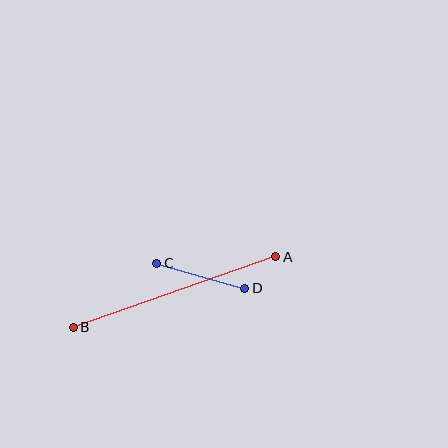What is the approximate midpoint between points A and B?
The midpoint is at approximately (174, 292) pixels.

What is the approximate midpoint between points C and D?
The midpoint is at approximately (201, 276) pixels.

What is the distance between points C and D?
The distance is approximately 92 pixels.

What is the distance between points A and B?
The distance is approximately 214 pixels.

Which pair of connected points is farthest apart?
Points A and B are farthest apart.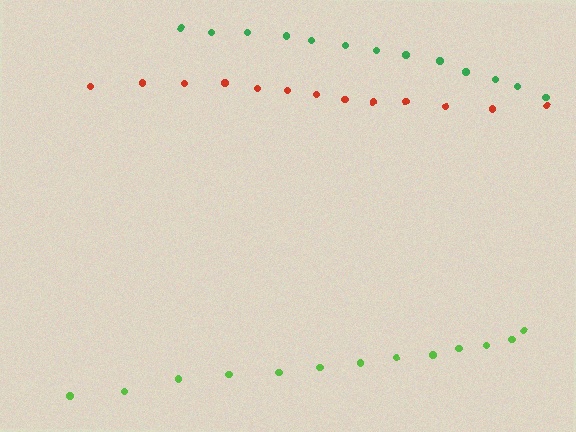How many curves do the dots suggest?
There are 3 distinct paths.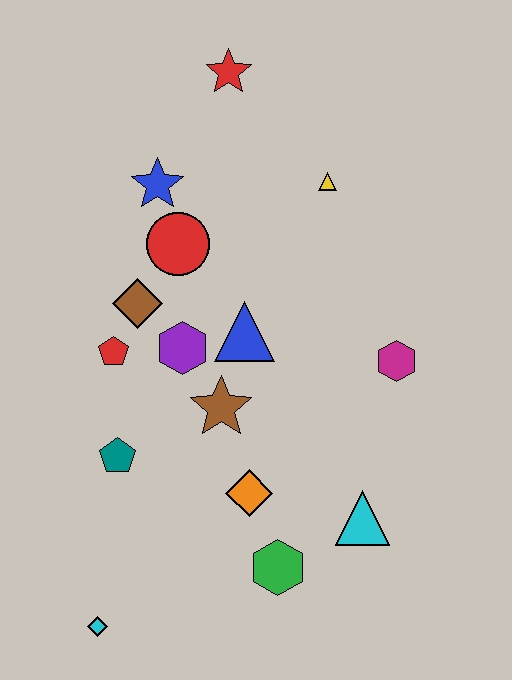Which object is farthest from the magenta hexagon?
The cyan diamond is farthest from the magenta hexagon.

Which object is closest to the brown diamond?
The red pentagon is closest to the brown diamond.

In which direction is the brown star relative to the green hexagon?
The brown star is above the green hexagon.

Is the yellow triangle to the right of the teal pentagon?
Yes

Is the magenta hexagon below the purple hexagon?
Yes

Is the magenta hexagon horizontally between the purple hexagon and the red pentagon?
No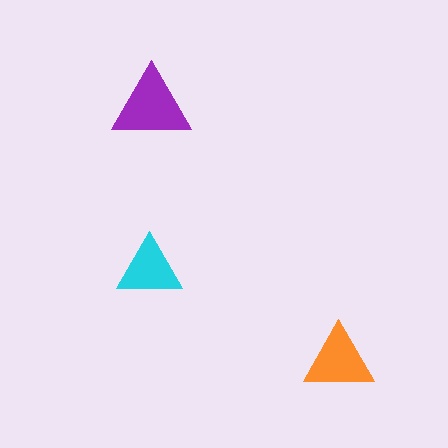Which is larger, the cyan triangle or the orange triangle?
The orange one.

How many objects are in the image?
There are 3 objects in the image.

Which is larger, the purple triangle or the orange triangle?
The purple one.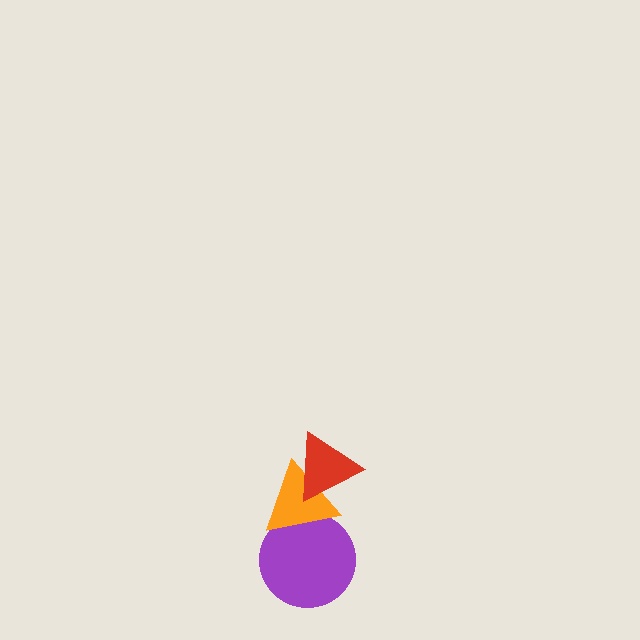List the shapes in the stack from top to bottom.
From top to bottom: the red triangle, the orange triangle, the purple circle.